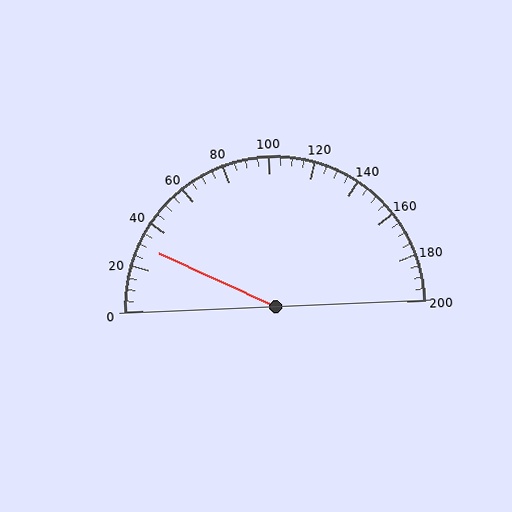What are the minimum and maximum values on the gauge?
The gauge ranges from 0 to 200.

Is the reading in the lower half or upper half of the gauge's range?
The reading is in the lower half of the range (0 to 200).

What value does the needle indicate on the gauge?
The needle indicates approximately 30.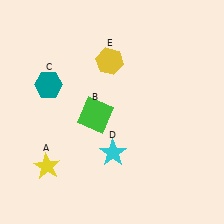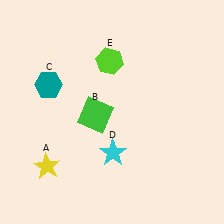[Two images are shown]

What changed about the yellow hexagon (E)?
In Image 1, E is yellow. In Image 2, it changed to lime.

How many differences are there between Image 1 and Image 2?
There is 1 difference between the two images.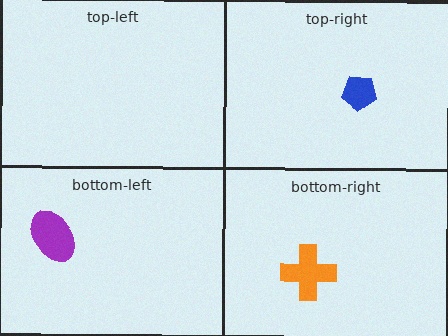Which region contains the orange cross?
The bottom-right region.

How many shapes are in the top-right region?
1.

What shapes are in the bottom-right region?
The orange cross.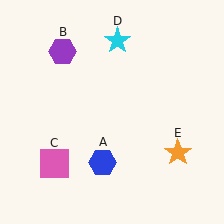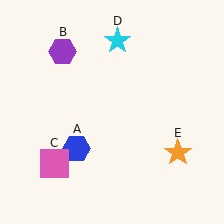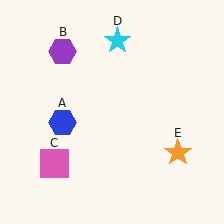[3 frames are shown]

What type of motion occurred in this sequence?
The blue hexagon (object A) rotated clockwise around the center of the scene.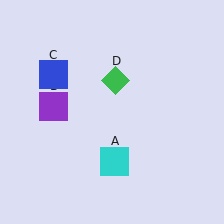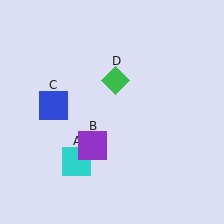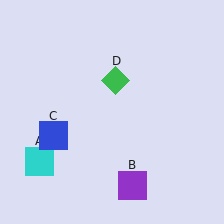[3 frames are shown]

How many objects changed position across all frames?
3 objects changed position: cyan square (object A), purple square (object B), blue square (object C).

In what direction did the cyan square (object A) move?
The cyan square (object A) moved left.